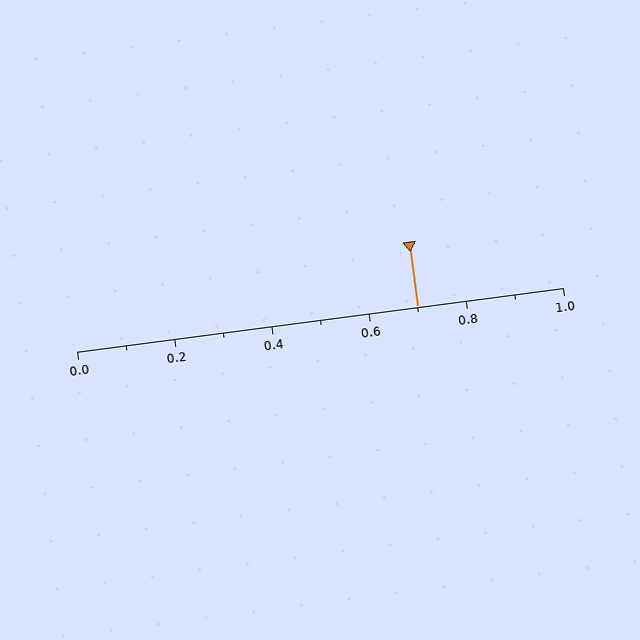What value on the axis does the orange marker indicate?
The marker indicates approximately 0.7.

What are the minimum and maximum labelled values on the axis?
The axis runs from 0.0 to 1.0.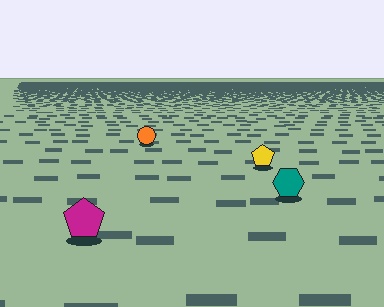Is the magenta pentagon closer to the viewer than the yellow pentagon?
Yes. The magenta pentagon is closer — you can tell from the texture gradient: the ground texture is coarser near it.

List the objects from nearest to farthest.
From nearest to farthest: the magenta pentagon, the teal hexagon, the yellow pentagon, the orange circle.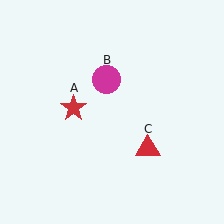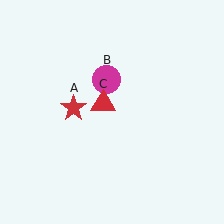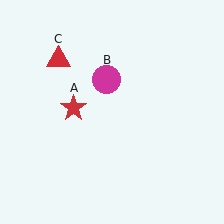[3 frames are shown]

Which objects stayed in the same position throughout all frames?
Red star (object A) and magenta circle (object B) remained stationary.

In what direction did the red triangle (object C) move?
The red triangle (object C) moved up and to the left.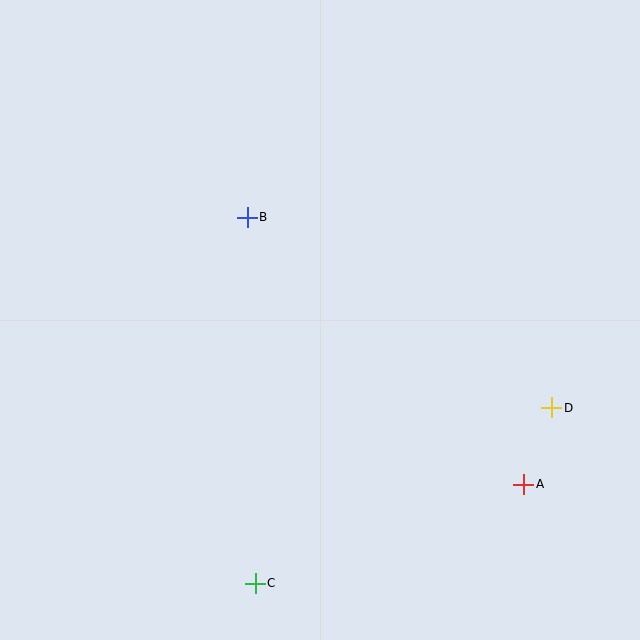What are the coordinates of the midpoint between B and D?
The midpoint between B and D is at (400, 312).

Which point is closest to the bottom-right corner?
Point A is closest to the bottom-right corner.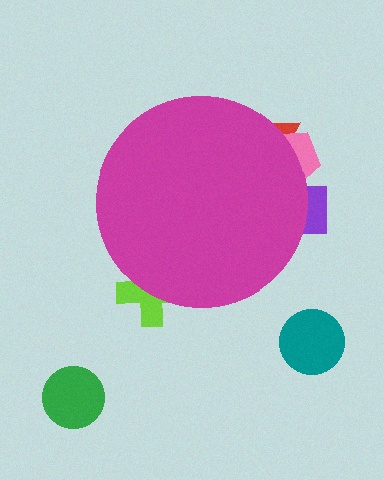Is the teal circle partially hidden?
No, the teal circle is fully visible.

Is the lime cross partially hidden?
Yes, the lime cross is partially hidden behind the magenta circle.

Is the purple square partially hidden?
Yes, the purple square is partially hidden behind the magenta circle.